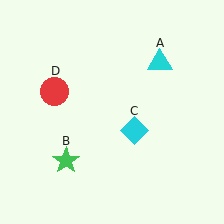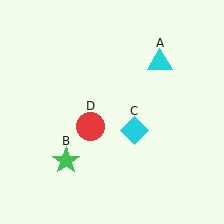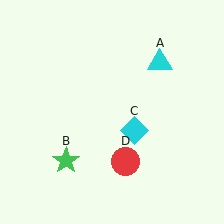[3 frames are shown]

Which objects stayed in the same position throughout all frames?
Cyan triangle (object A) and green star (object B) and cyan diamond (object C) remained stationary.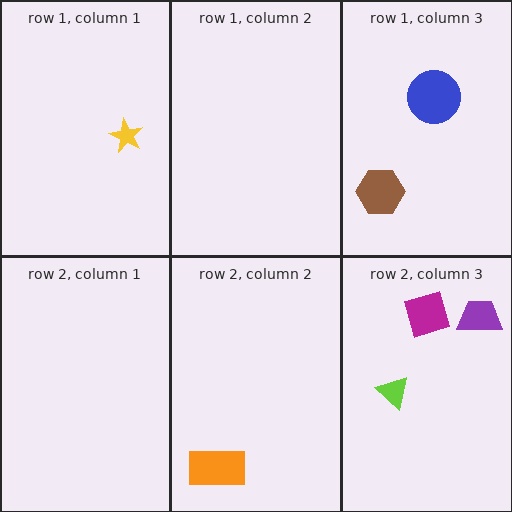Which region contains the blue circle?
The row 1, column 3 region.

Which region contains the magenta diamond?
The row 2, column 3 region.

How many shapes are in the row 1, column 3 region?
2.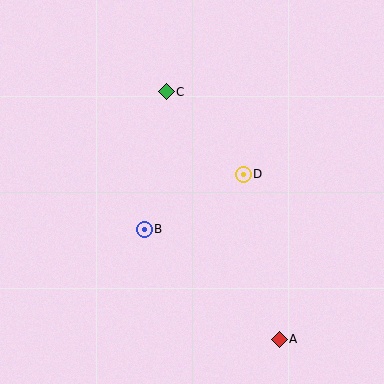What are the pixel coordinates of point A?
Point A is at (279, 339).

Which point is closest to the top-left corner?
Point C is closest to the top-left corner.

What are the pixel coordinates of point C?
Point C is at (166, 92).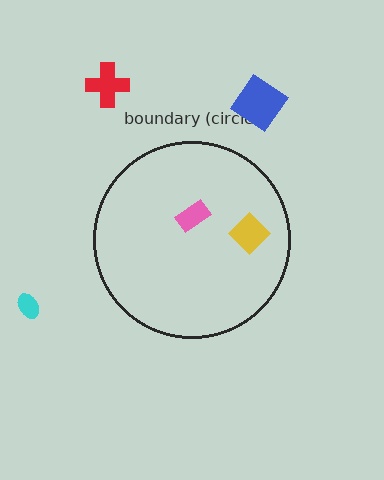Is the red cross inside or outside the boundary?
Outside.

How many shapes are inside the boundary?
2 inside, 3 outside.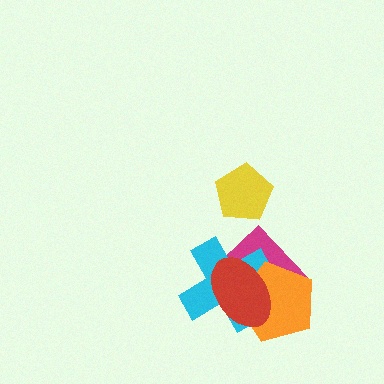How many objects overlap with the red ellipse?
3 objects overlap with the red ellipse.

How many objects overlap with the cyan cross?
3 objects overlap with the cyan cross.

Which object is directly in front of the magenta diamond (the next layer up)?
The cyan cross is directly in front of the magenta diamond.